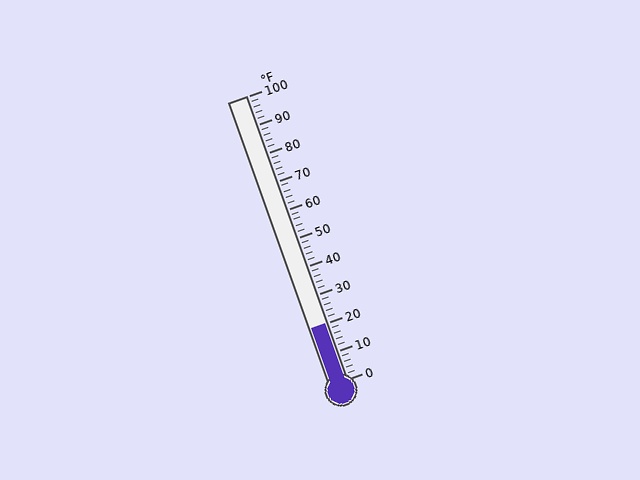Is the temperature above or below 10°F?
The temperature is above 10°F.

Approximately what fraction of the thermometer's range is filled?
The thermometer is filled to approximately 20% of its range.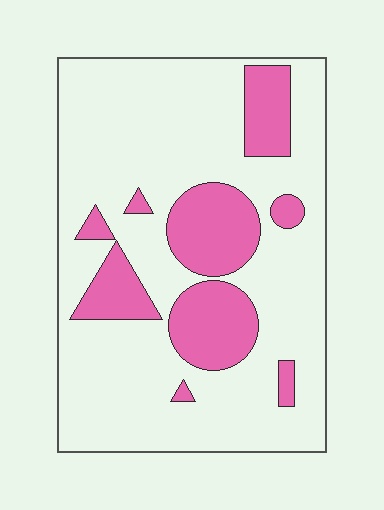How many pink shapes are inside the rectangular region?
9.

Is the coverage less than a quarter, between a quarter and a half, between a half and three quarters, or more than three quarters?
Less than a quarter.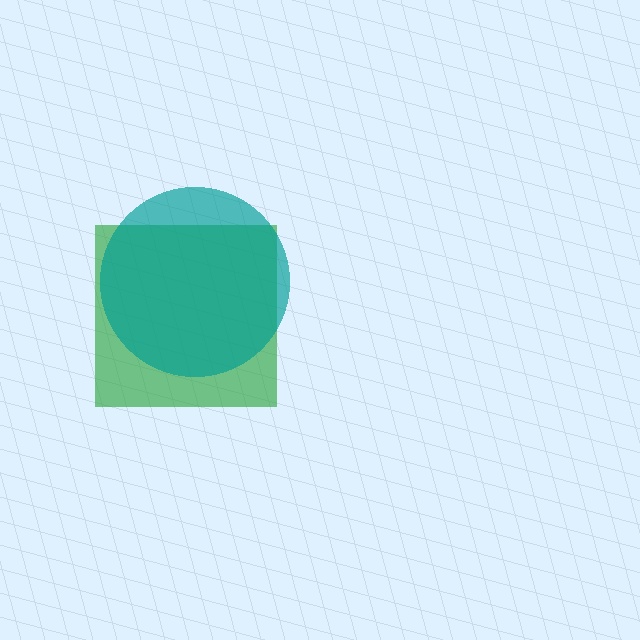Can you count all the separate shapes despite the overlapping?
Yes, there are 2 separate shapes.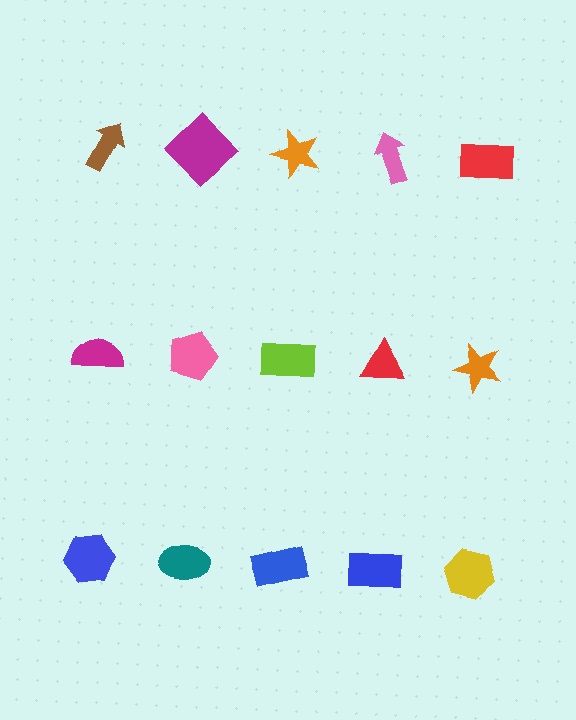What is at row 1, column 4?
A pink arrow.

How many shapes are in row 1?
5 shapes.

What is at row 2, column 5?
An orange star.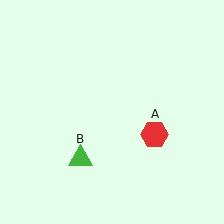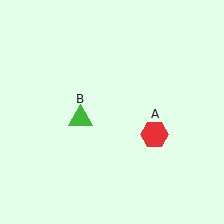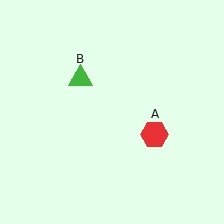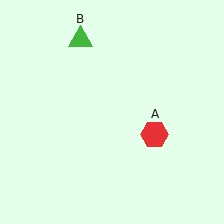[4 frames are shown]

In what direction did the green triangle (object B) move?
The green triangle (object B) moved up.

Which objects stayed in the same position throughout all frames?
Red hexagon (object A) remained stationary.